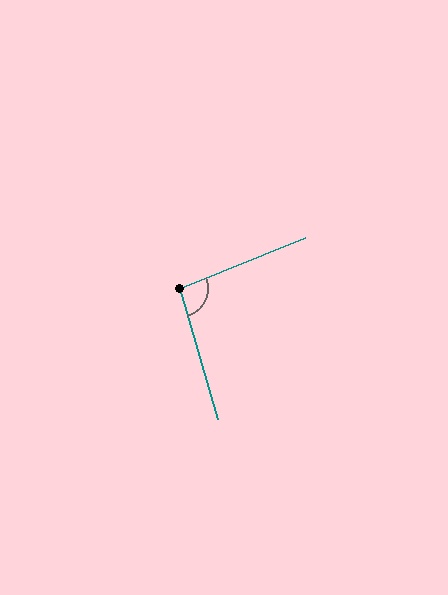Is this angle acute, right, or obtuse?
It is obtuse.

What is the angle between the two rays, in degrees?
Approximately 96 degrees.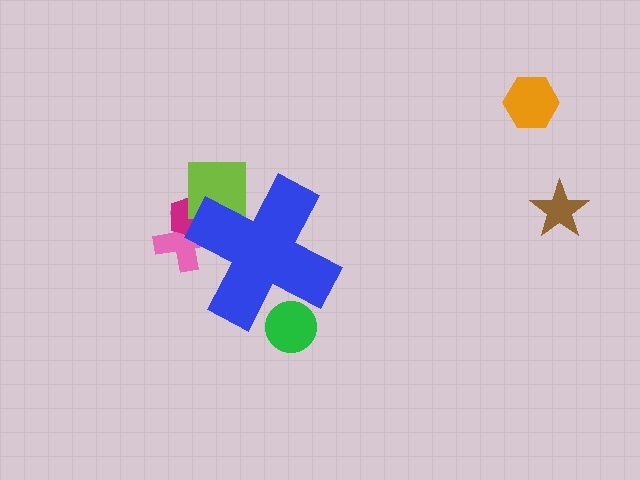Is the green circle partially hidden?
Yes, the green circle is partially hidden behind the blue cross.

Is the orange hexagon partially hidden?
No, the orange hexagon is fully visible.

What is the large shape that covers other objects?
A blue cross.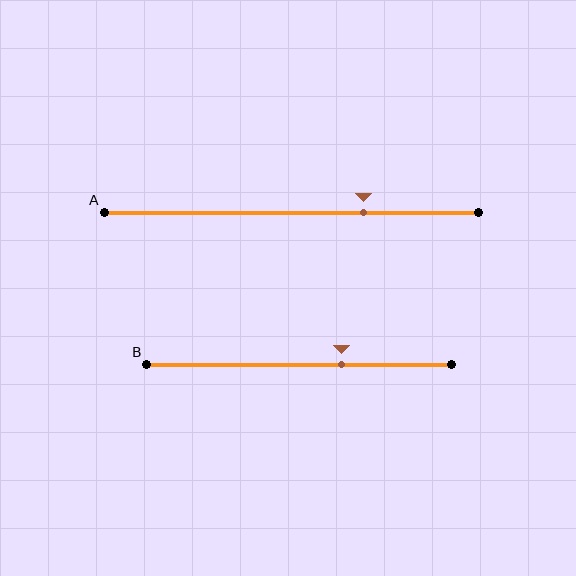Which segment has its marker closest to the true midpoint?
Segment B has its marker closest to the true midpoint.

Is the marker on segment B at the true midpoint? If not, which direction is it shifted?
No, the marker on segment B is shifted to the right by about 14% of the segment length.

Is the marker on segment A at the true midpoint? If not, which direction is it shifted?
No, the marker on segment A is shifted to the right by about 19% of the segment length.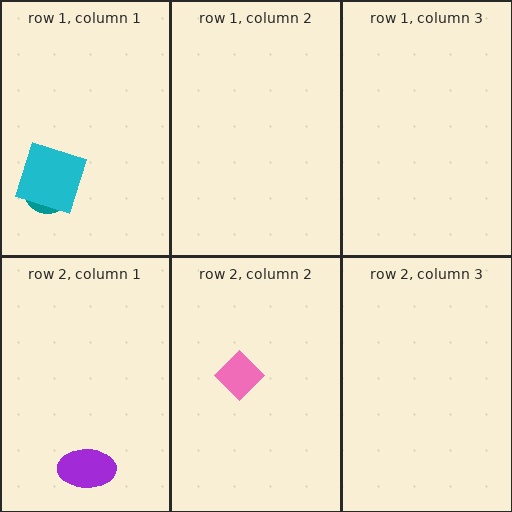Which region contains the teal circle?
The row 1, column 1 region.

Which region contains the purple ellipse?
The row 2, column 1 region.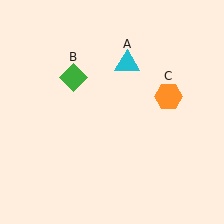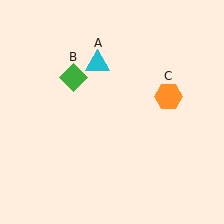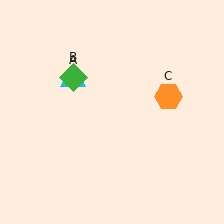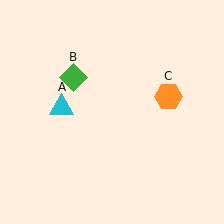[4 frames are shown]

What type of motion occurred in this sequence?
The cyan triangle (object A) rotated counterclockwise around the center of the scene.